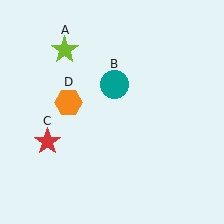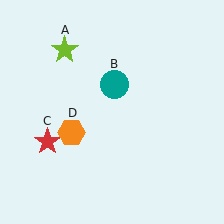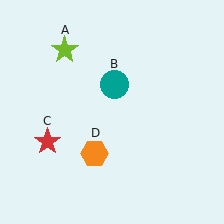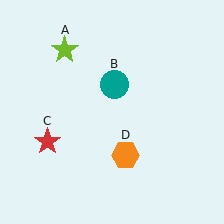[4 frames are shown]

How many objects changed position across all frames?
1 object changed position: orange hexagon (object D).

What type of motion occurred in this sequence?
The orange hexagon (object D) rotated counterclockwise around the center of the scene.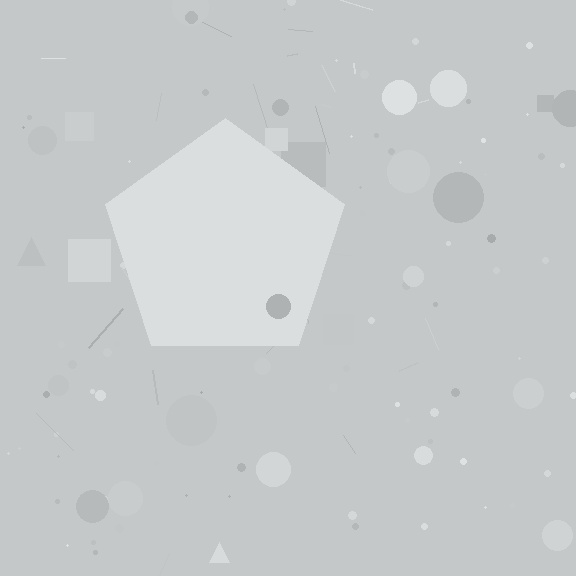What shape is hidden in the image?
A pentagon is hidden in the image.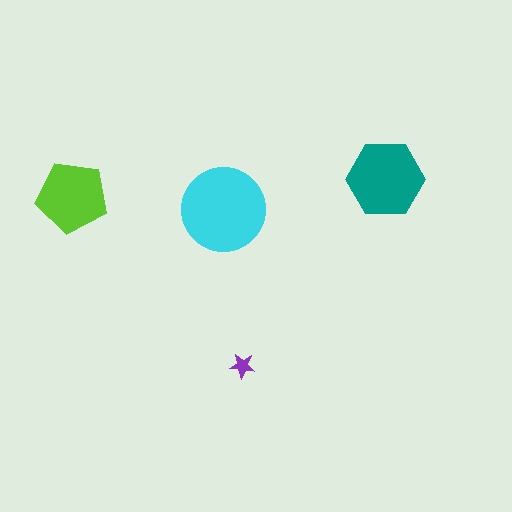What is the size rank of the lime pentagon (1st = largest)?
3rd.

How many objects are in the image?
There are 4 objects in the image.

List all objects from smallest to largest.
The purple star, the lime pentagon, the teal hexagon, the cyan circle.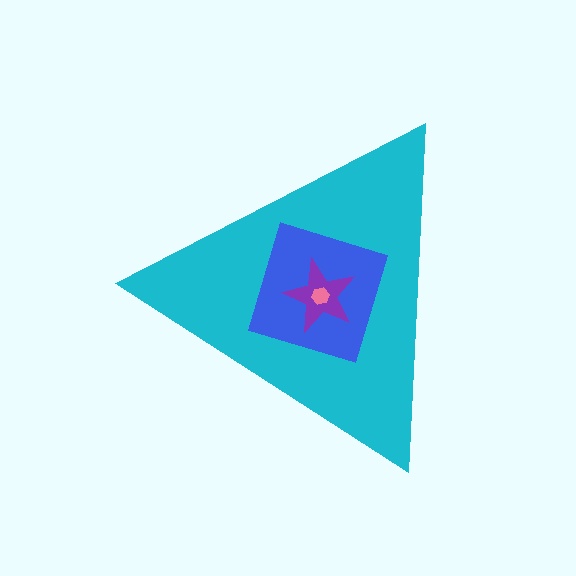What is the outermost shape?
The cyan triangle.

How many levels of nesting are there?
4.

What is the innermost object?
The pink hexagon.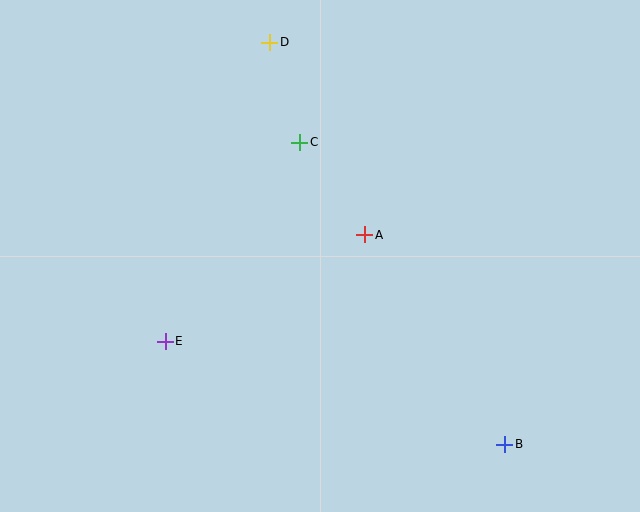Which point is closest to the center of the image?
Point A at (365, 235) is closest to the center.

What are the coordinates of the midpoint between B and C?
The midpoint between B and C is at (402, 293).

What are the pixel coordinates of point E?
Point E is at (165, 341).